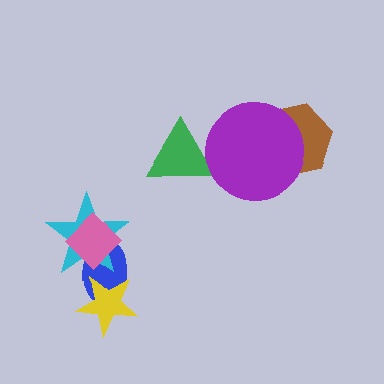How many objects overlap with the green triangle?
1 object overlaps with the green triangle.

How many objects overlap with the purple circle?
2 objects overlap with the purple circle.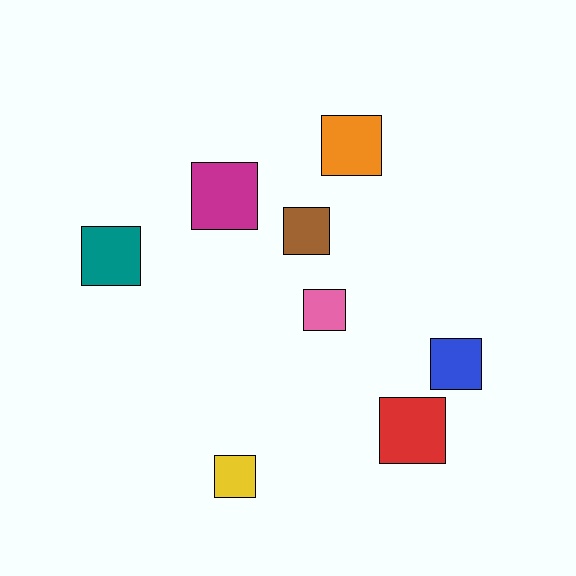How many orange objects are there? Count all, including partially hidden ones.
There is 1 orange object.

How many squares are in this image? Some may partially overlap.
There are 8 squares.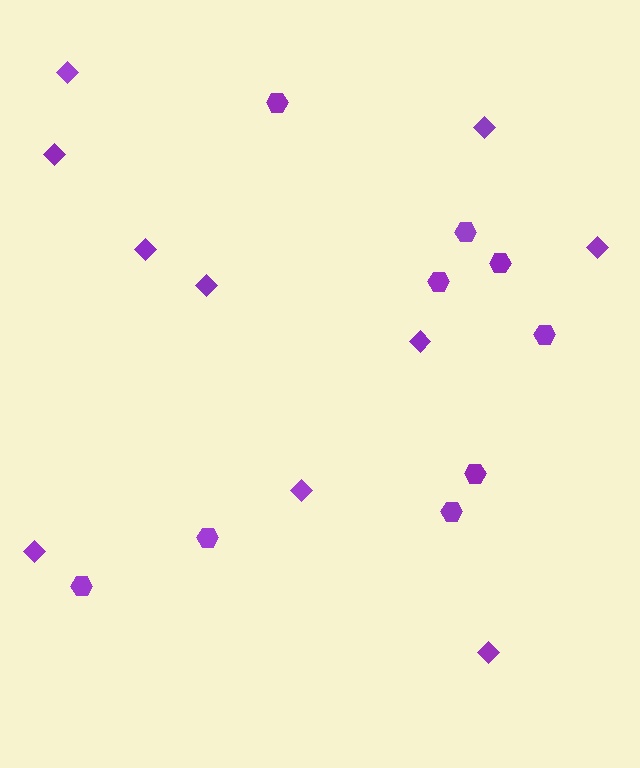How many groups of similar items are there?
There are 2 groups: one group of hexagons (9) and one group of diamonds (10).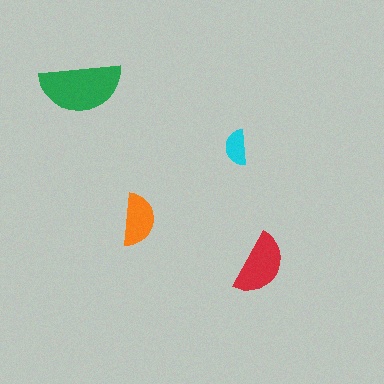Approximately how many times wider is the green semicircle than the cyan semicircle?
About 2.5 times wider.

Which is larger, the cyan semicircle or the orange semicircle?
The orange one.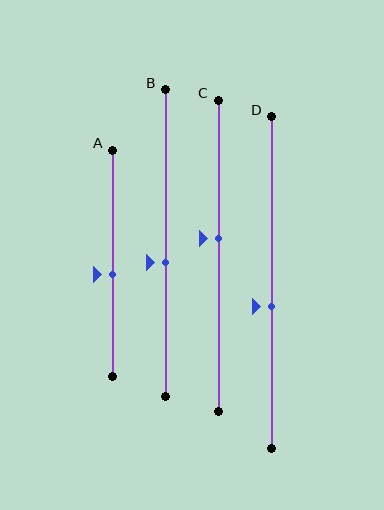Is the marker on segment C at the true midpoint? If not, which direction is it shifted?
No, the marker on segment C is shifted upward by about 6% of the segment length.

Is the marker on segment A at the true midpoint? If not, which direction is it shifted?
No, the marker on segment A is shifted downward by about 5% of the segment length.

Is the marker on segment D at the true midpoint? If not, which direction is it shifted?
No, the marker on segment D is shifted downward by about 7% of the segment length.